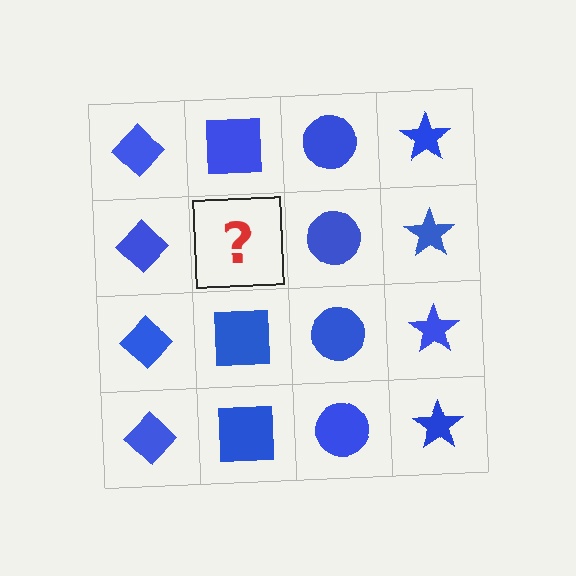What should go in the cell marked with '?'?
The missing cell should contain a blue square.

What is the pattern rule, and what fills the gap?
The rule is that each column has a consistent shape. The gap should be filled with a blue square.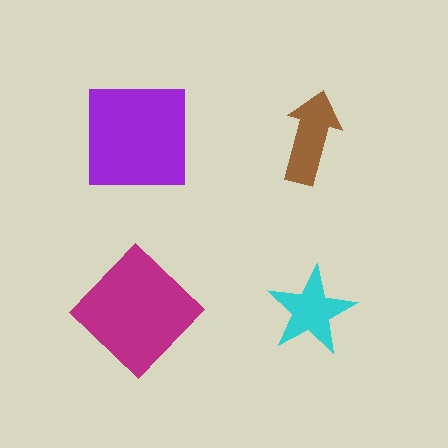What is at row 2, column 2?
A cyan star.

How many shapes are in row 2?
2 shapes.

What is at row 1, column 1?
A purple square.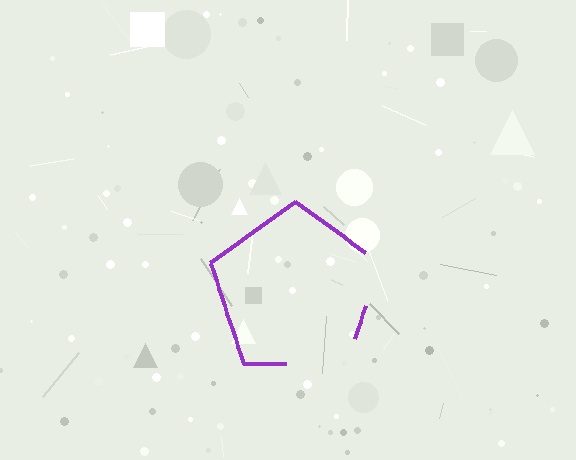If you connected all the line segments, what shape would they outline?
They would outline a pentagon.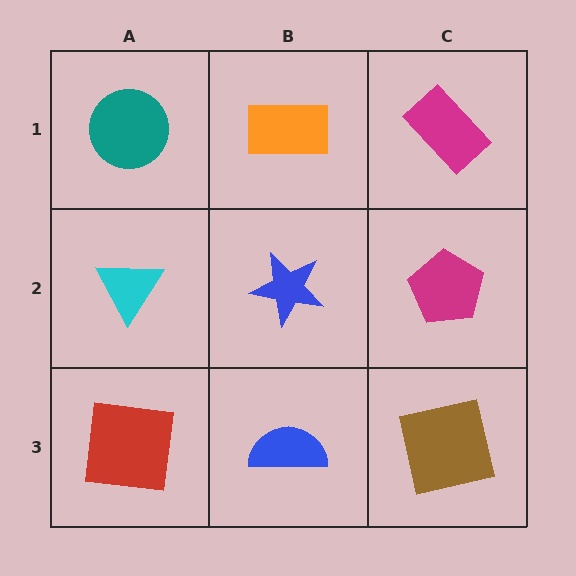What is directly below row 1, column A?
A cyan triangle.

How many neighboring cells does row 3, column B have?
3.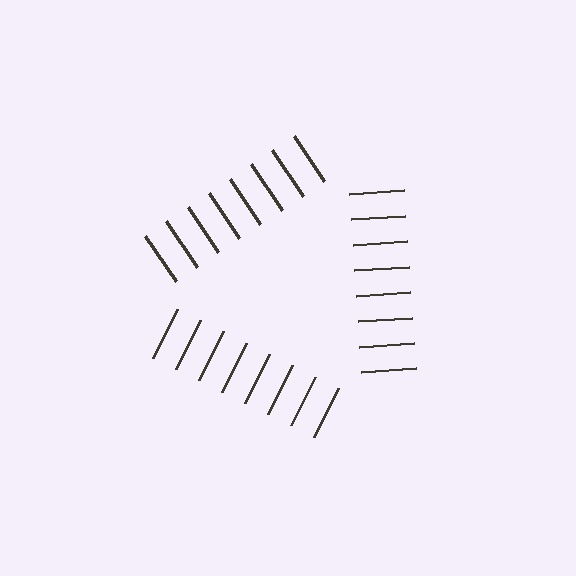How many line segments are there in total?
24 — 8 along each of the 3 edges.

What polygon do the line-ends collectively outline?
An illusory triangle — the line segments terminate on its edges but no continuous stroke is drawn.